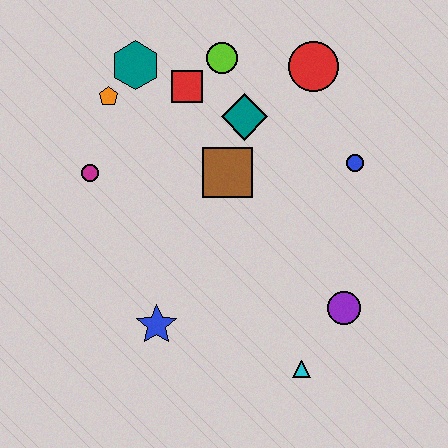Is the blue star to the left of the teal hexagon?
No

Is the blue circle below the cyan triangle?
No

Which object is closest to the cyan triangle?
The purple circle is closest to the cyan triangle.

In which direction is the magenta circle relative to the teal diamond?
The magenta circle is to the left of the teal diamond.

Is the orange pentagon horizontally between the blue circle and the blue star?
No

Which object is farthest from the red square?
The cyan triangle is farthest from the red square.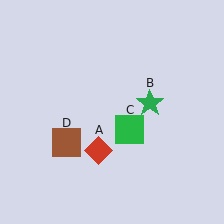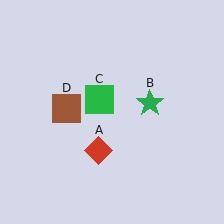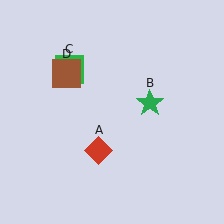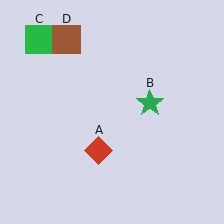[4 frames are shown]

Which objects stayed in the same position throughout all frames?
Red diamond (object A) and green star (object B) remained stationary.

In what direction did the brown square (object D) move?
The brown square (object D) moved up.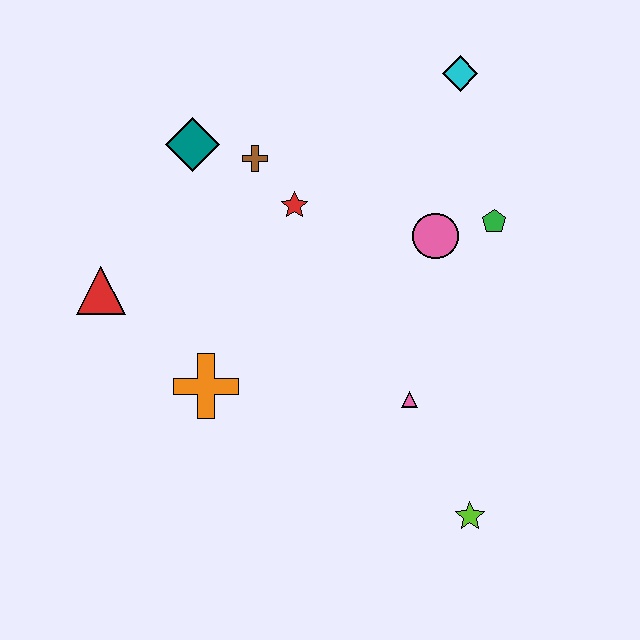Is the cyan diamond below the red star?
No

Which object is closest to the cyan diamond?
The green pentagon is closest to the cyan diamond.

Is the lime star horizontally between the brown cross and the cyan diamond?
No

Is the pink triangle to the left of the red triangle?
No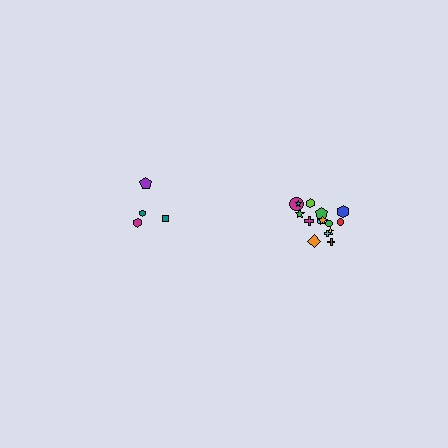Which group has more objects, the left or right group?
The right group.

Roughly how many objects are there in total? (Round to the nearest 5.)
Roughly 20 objects in total.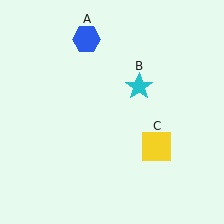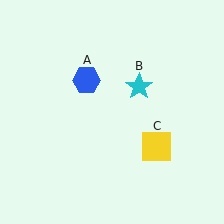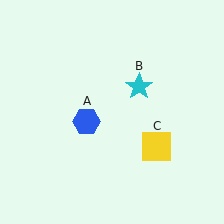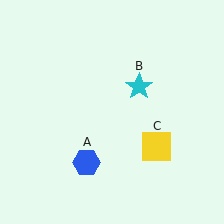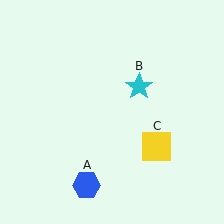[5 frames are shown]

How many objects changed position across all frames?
1 object changed position: blue hexagon (object A).